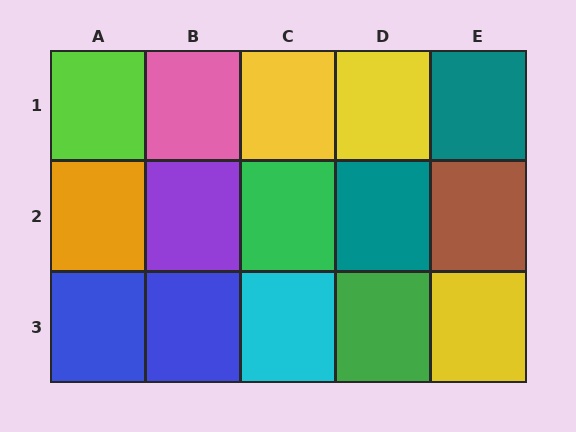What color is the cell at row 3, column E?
Yellow.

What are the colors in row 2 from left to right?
Orange, purple, green, teal, brown.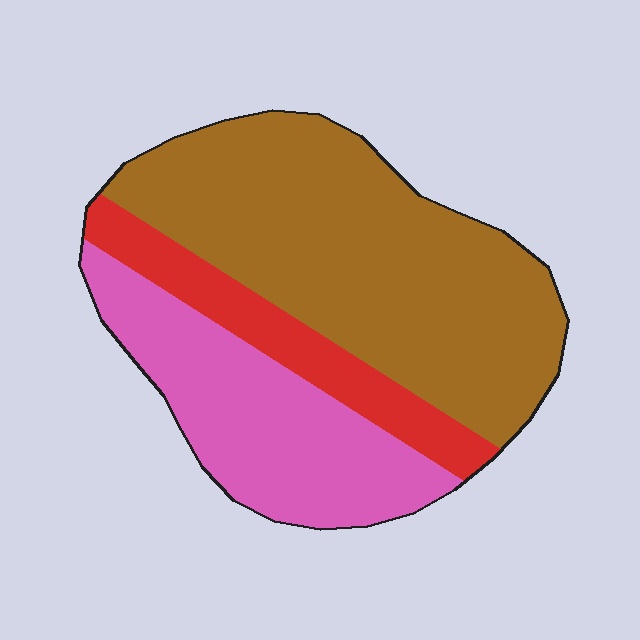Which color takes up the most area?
Brown, at roughly 55%.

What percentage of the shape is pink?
Pink takes up about one third (1/3) of the shape.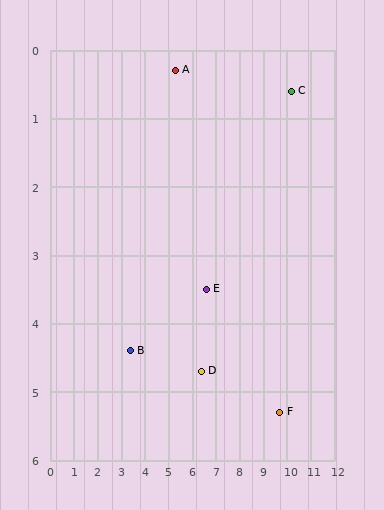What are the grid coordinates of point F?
Point F is at approximately (9.7, 5.3).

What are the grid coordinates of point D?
Point D is at approximately (6.4, 4.7).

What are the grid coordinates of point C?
Point C is at approximately (10.2, 0.6).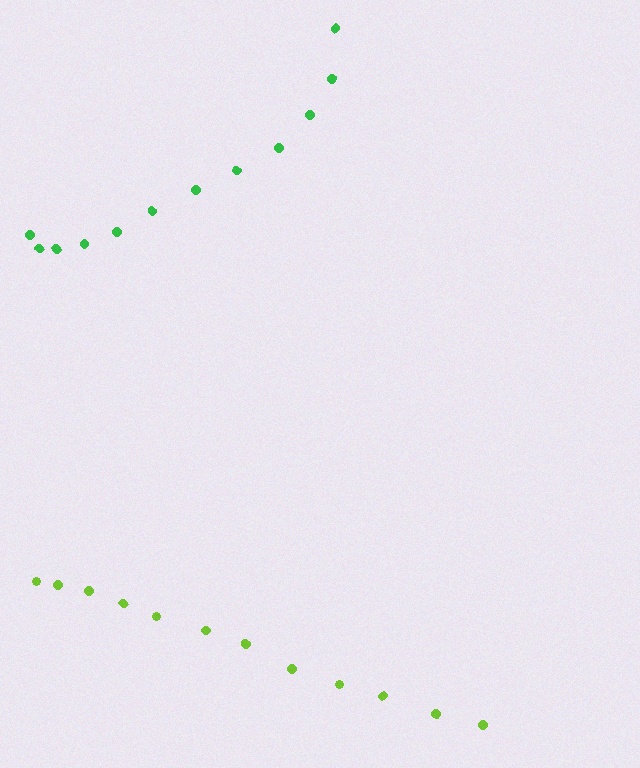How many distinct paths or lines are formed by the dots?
There are 2 distinct paths.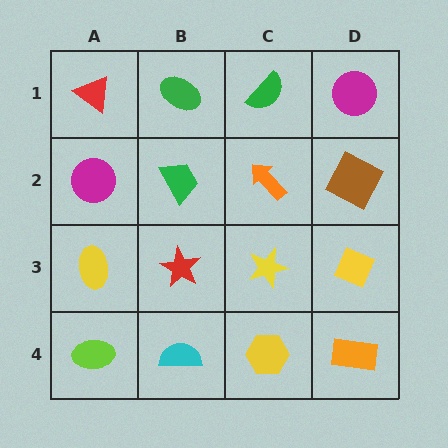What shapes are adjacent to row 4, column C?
A yellow star (row 3, column C), a cyan semicircle (row 4, column B), an orange rectangle (row 4, column D).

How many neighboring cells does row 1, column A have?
2.